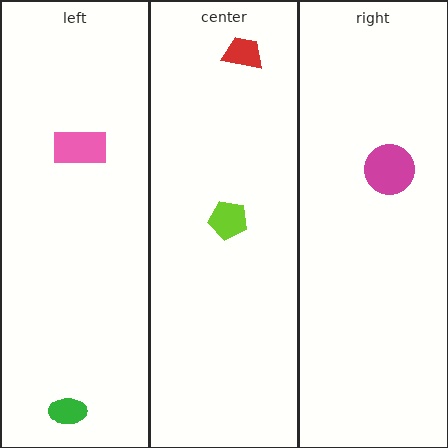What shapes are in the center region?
The lime pentagon, the red trapezoid.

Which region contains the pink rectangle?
The left region.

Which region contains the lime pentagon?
The center region.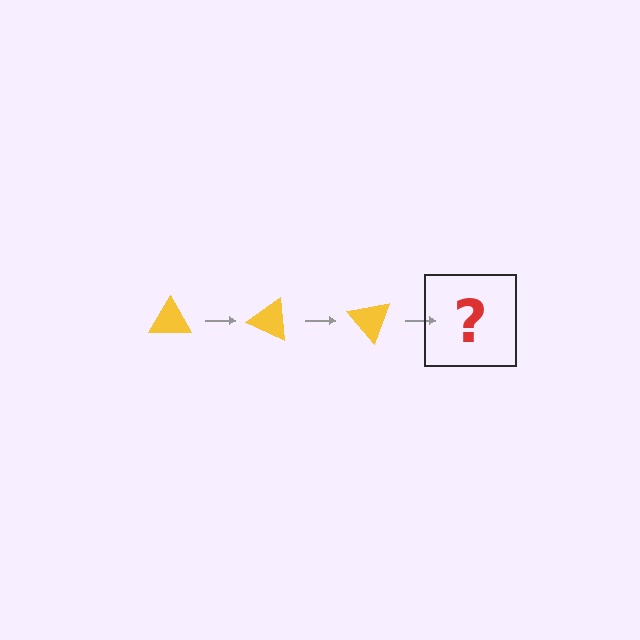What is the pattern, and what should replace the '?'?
The pattern is that the triangle rotates 25 degrees each step. The '?' should be a yellow triangle rotated 75 degrees.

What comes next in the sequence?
The next element should be a yellow triangle rotated 75 degrees.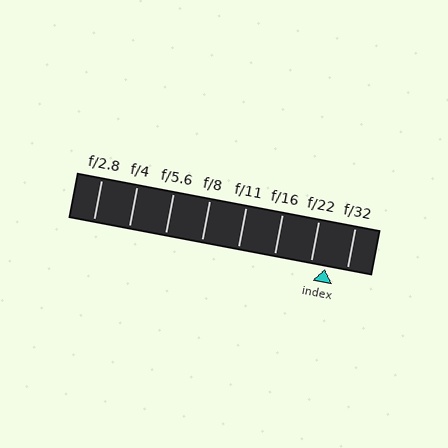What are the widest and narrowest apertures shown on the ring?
The widest aperture shown is f/2.8 and the narrowest is f/32.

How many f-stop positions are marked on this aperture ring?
There are 8 f-stop positions marked.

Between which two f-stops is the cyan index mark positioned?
The index mark is between f/22 and f/32.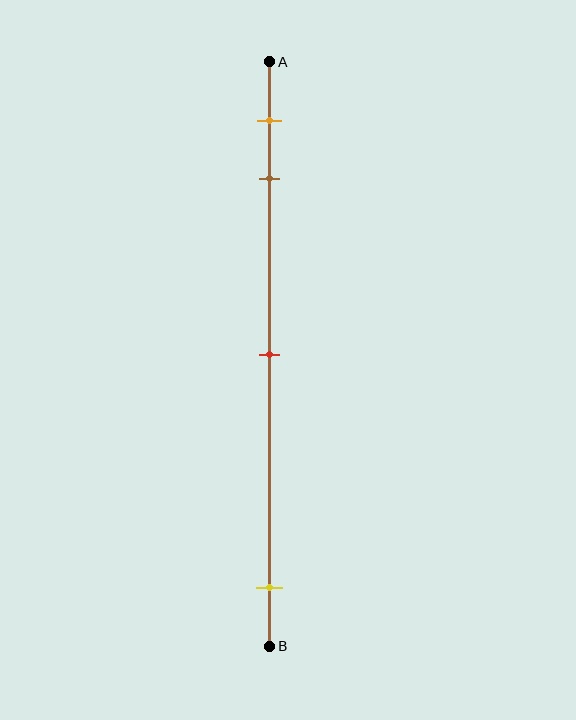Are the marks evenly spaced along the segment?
No, the marks are not evenly spaced.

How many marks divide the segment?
There are 4 marks dividing the segment.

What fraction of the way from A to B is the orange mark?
The orange mark is approximately 10% (0.1) of the way from A to B.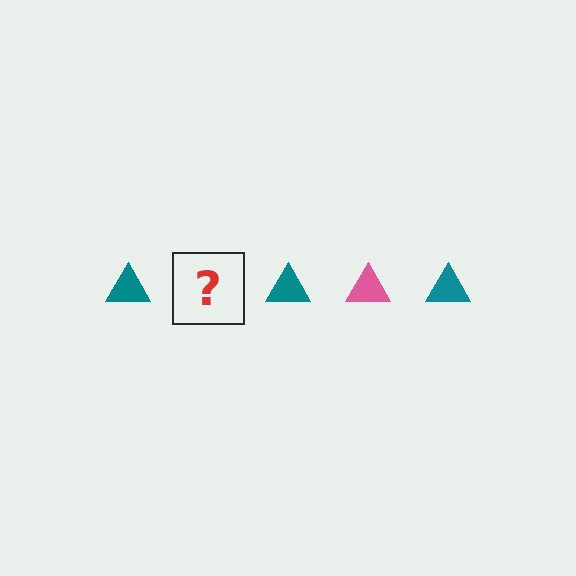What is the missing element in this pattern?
The missing element is a pink triangle.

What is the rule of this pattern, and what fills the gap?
The rule is that the pattern cycles through teal, pink triangles. The gap should be filled with a pink triangle.